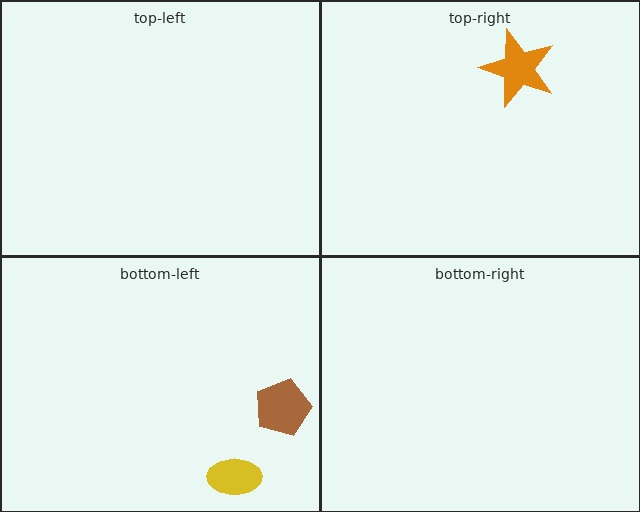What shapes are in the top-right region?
The orange star.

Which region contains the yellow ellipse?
The bottom-left region.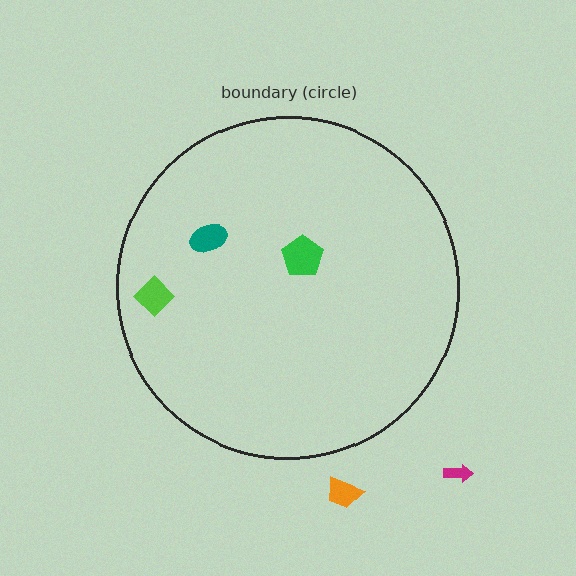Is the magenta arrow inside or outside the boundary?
Outside.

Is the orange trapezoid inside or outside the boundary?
Outside.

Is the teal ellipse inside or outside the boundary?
Inside.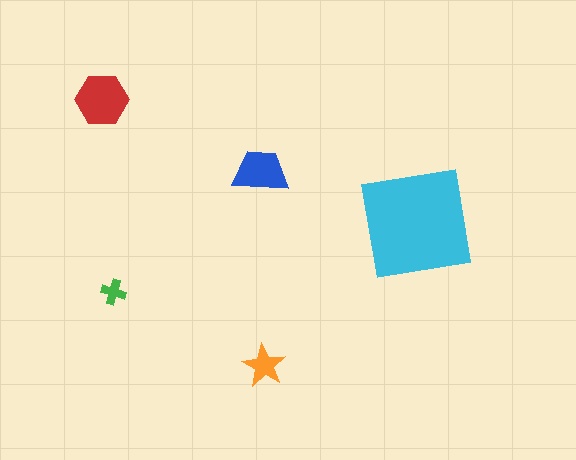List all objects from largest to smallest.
The cyan square, the red hexagon, the blue trapezoid, the orange star, the green cross.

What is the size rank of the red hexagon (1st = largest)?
2nd.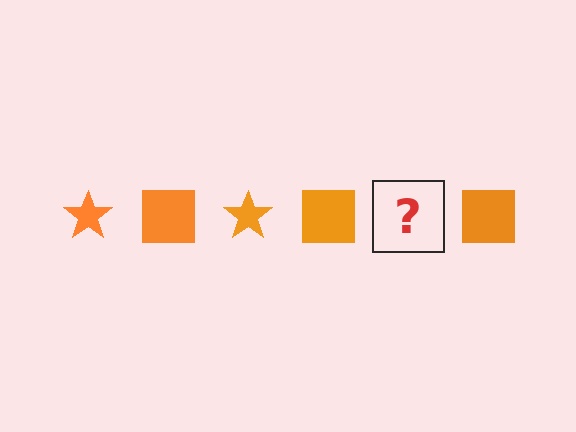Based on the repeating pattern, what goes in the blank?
The blank should be an orange star.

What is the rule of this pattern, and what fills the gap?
The rule is that the pattern cycles through star, square shapes in orange. The gap should be filled with an orange star.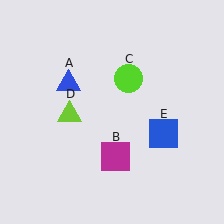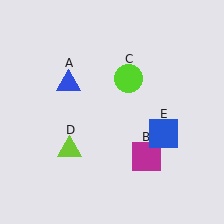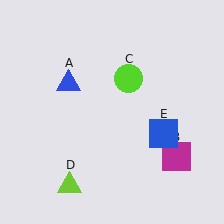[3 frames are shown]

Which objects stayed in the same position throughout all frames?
Blue triangle (object A) and lime circle (object C) and blue square (object E) remained stationary.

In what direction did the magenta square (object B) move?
The magenta square (object B) moved right.